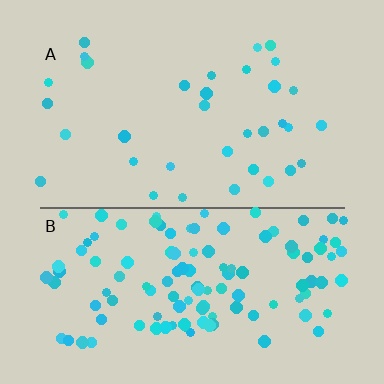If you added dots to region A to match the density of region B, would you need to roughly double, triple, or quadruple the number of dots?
Approximately triple.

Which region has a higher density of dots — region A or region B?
B (the bottom).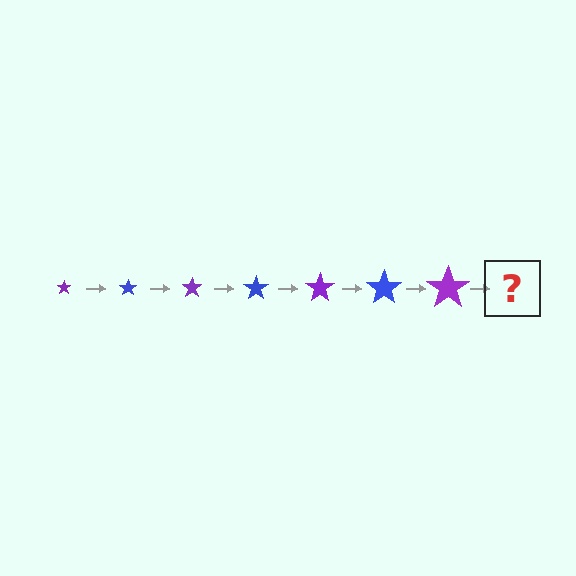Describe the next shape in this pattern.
It should be a blue star, larger than the previous one.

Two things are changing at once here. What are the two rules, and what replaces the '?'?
The two rules are that the star grows larger each step and the color cycles through purple and blue. The '?' should be a blue star, larger than the previous one.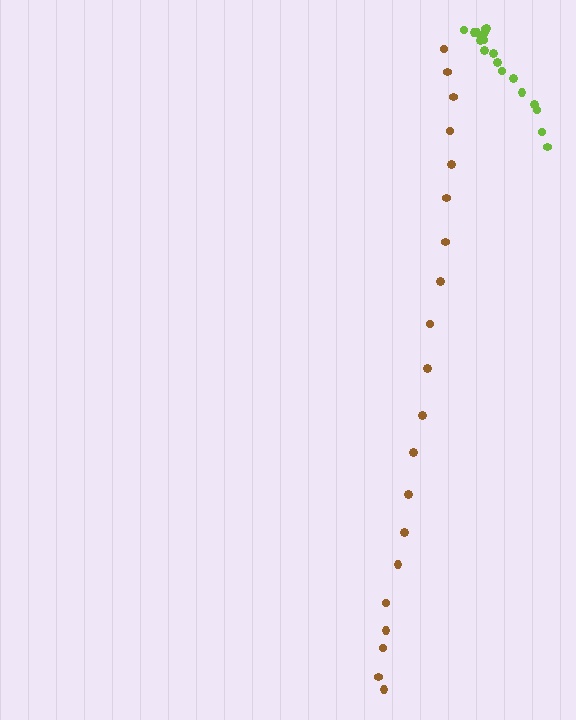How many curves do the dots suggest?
There are 2 distinct paths.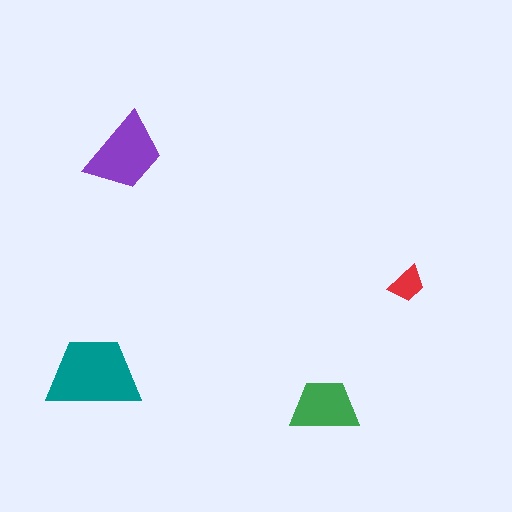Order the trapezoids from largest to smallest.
the teal one, the purple one, the green one, the red one.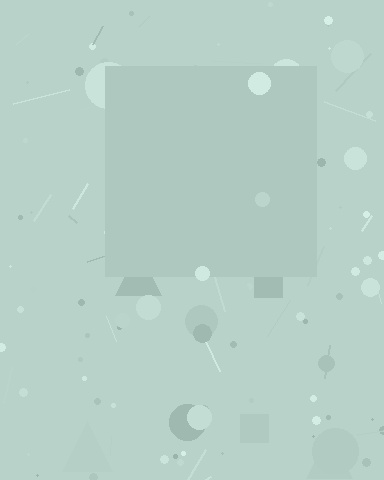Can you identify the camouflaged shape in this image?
The camouflaged shape is a square.